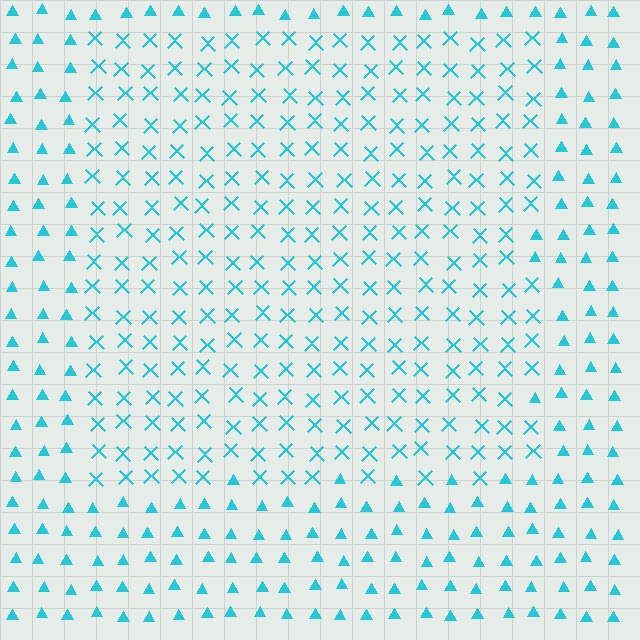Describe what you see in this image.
The image is filled with small cyan elements arranged in a uniform grid. A rectangle-shaped region contains X marks, while the surrounding area contains triangles. The boundary is defined purely by the change in element shape.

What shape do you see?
I see a rectangle.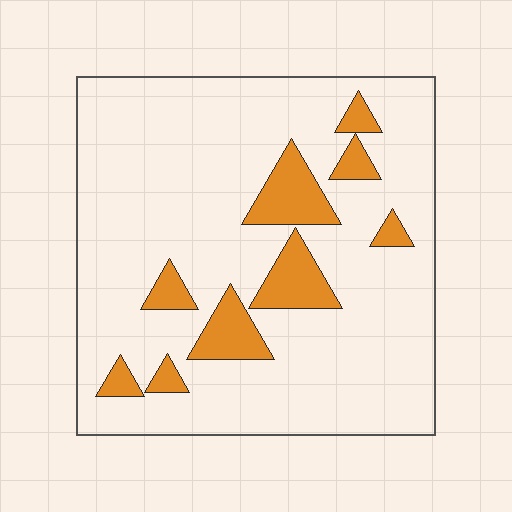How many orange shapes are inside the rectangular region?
9.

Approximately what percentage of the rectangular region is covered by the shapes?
Approximately 15%.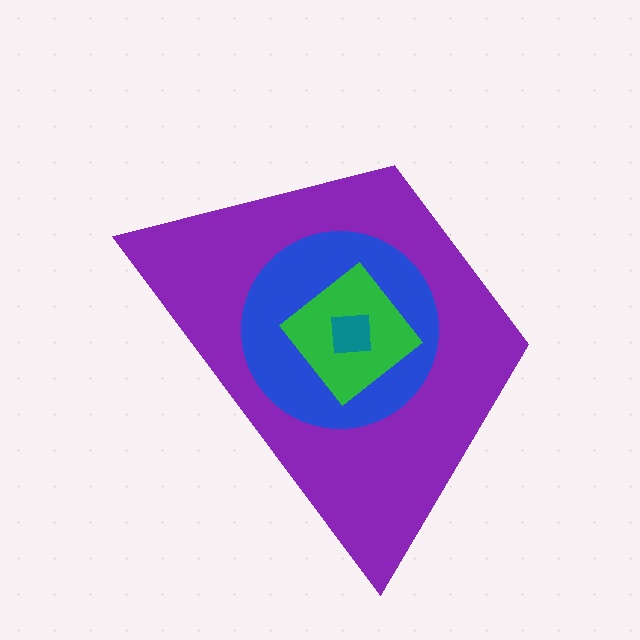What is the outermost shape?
The purple trapezoid.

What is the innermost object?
The teal square.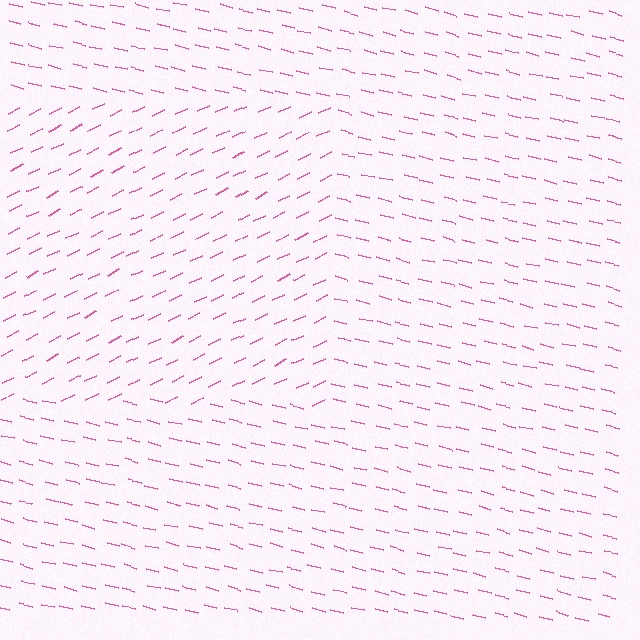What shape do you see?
I see a rectangle.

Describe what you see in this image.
The image is filled with small pink line segments. A rectangle region in the image has lines oriented differently from the surrounding lines, creating a visible texture boundary.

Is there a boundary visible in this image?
Yes, there is a texture boundary formed by a change in line orientation.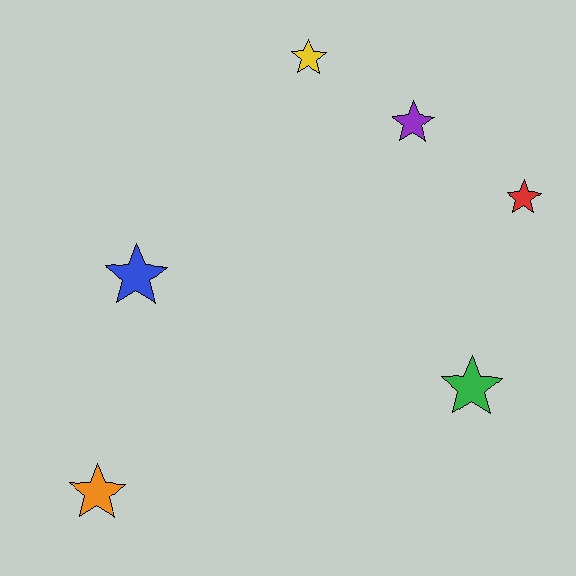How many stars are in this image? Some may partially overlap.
There are 6 stars.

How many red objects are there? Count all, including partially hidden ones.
There is 1 red object.